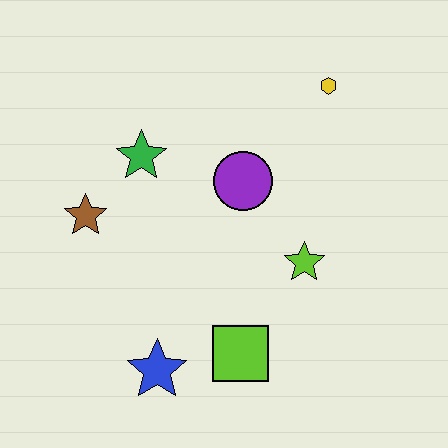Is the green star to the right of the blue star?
No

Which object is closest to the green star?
The brown star is closest to the green star.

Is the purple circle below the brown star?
No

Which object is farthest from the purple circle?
The blue star is farthest from the purple circle.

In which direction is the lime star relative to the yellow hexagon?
The lime star is below the yellow hexagon.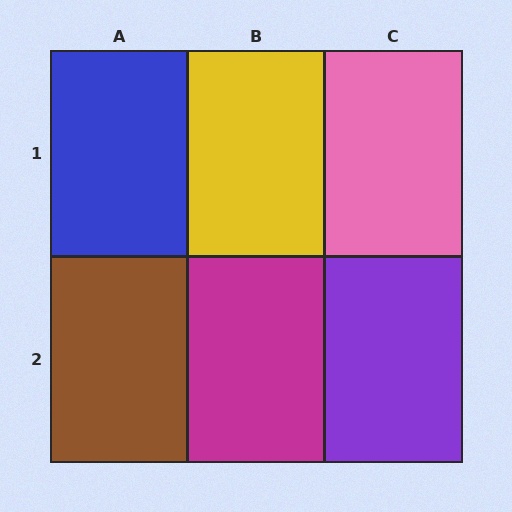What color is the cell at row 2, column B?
Magenta.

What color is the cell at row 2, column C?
Purple.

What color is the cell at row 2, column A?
Brown.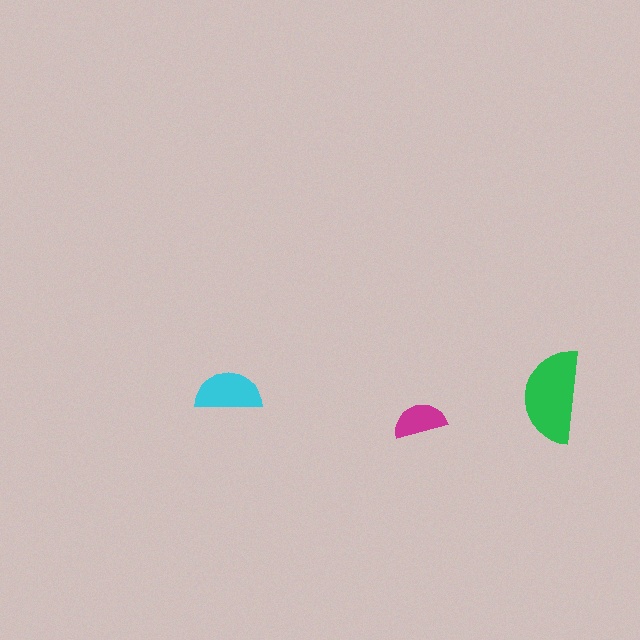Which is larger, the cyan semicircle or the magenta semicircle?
The cyan one.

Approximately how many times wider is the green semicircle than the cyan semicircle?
About 1.5 times wider.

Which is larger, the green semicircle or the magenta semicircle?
The green one.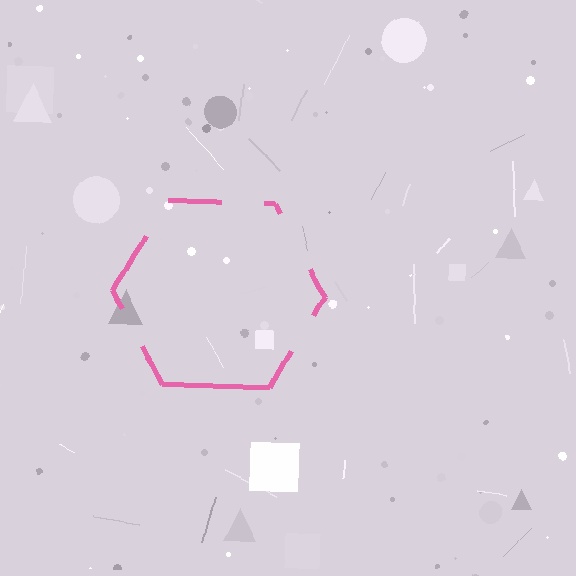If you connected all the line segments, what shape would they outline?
They would outline a hexagon.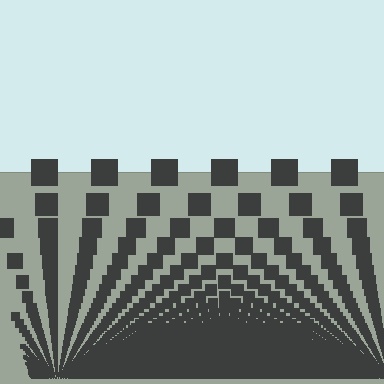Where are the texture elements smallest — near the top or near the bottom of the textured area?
Near the bottom.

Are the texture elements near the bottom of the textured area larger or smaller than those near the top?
Smaller. The gradient is inverted — elements near the bottom are smaller and denser.